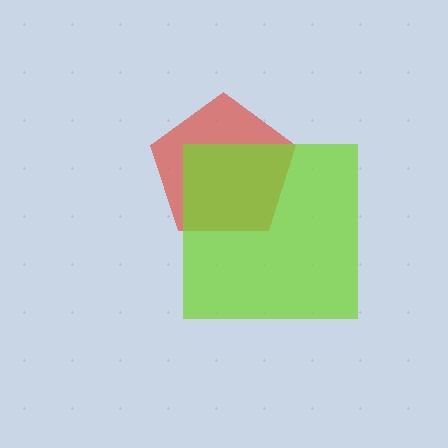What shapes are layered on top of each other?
The layered shapes are: a red pentagon, a lime square.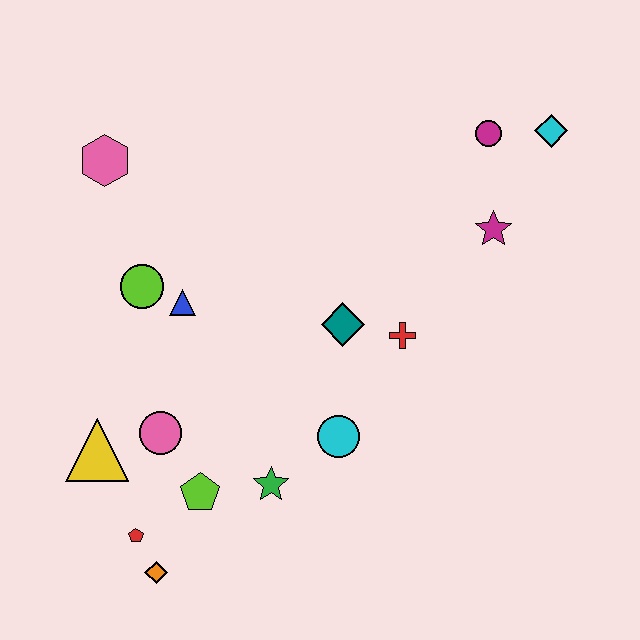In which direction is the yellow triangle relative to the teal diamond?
The yellow triangle is to the left of the teal diamond.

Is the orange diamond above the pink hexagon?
No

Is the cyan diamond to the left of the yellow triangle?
No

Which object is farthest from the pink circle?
The cyan diamond is farthest from the pink circle.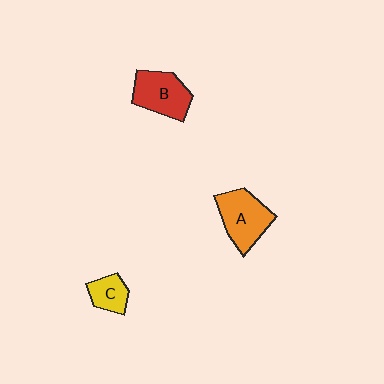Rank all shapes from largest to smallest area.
From largest to smallest: A (orange), B (red), C (yellow).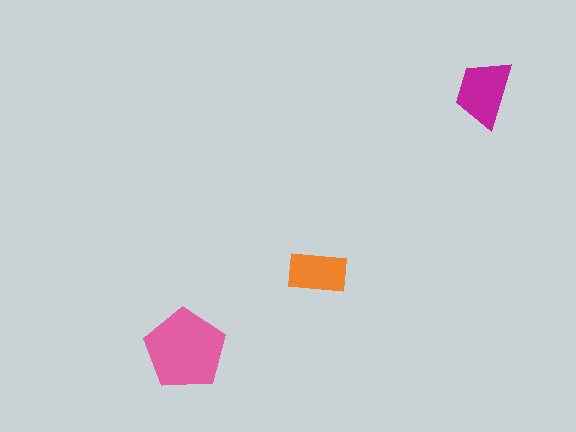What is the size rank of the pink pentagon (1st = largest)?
1st.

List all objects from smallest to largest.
The orange rectangle, the magenta trapezoid, the pink pentagon.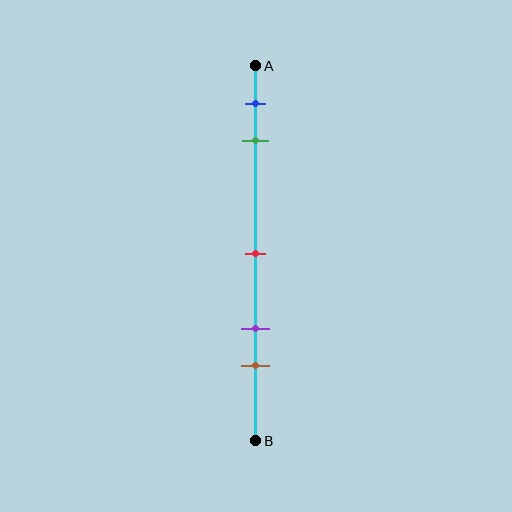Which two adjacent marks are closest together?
The blue and green marks are the closest adjacent pair.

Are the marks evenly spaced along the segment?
No, the marks are not evenly spaced.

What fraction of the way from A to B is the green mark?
The green mark is approximately 20% (0.2) of the way from A to B.